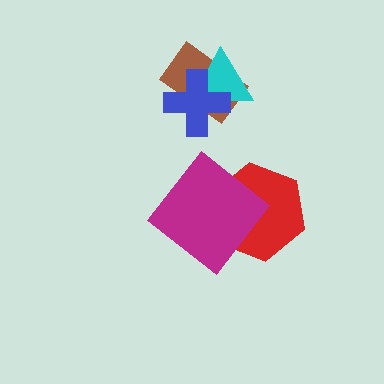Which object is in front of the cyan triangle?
The blue cross is in front of the cyan triangle.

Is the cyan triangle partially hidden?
Yes, it is partially covered by another shape.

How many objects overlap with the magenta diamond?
1 object overlaps with the magenta diamond.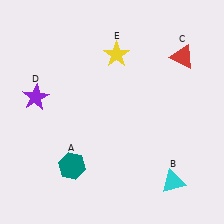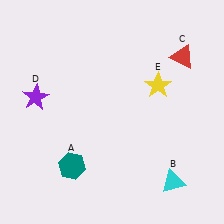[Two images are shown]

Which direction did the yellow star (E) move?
The yellow star (E) moved right.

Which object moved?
The yellow star (E) moved right.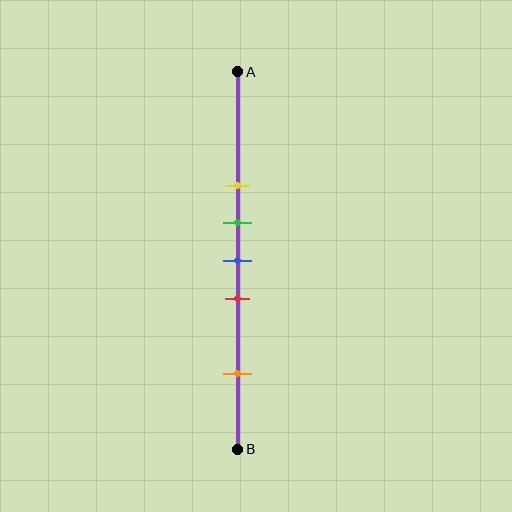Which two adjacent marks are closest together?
The green and blue marks are the closest adjacent pair.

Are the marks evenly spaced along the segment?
No, the marks are not evenly spaced.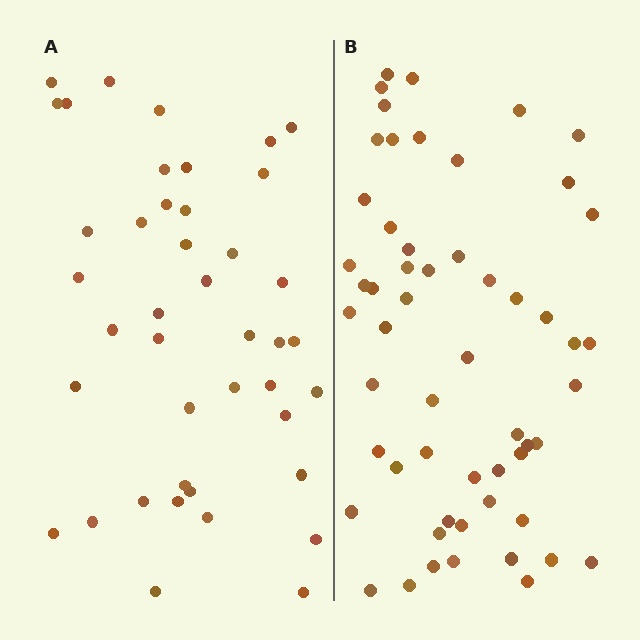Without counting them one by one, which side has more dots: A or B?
Region B (the right region) has more dots.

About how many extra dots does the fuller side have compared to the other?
Region B has approximately 15 more dots than region A.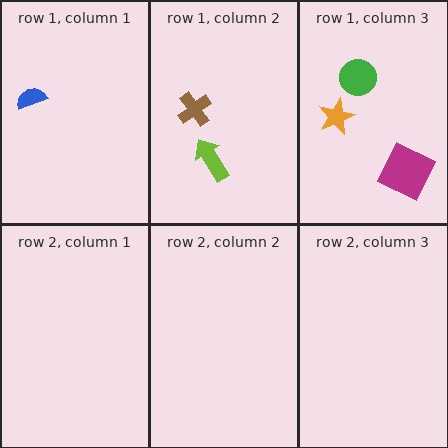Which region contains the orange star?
The row 1, column 3 region.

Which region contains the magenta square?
The row 1, column 3 region.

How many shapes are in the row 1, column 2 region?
2.